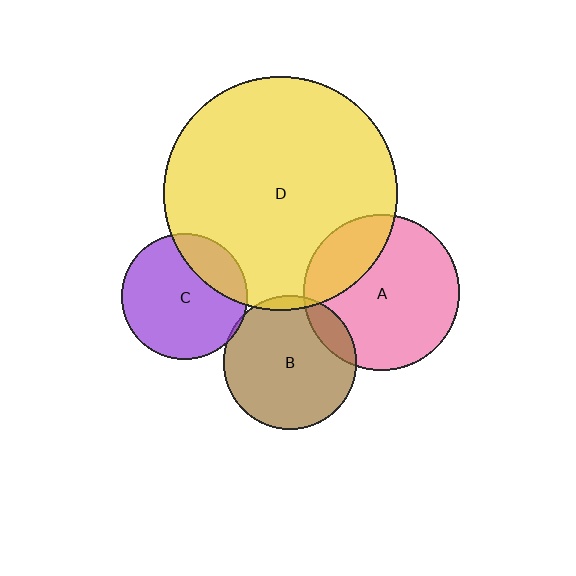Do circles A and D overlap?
Yes.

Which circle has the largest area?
Circle D (yellow).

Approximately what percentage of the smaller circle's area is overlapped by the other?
Approximately 25%.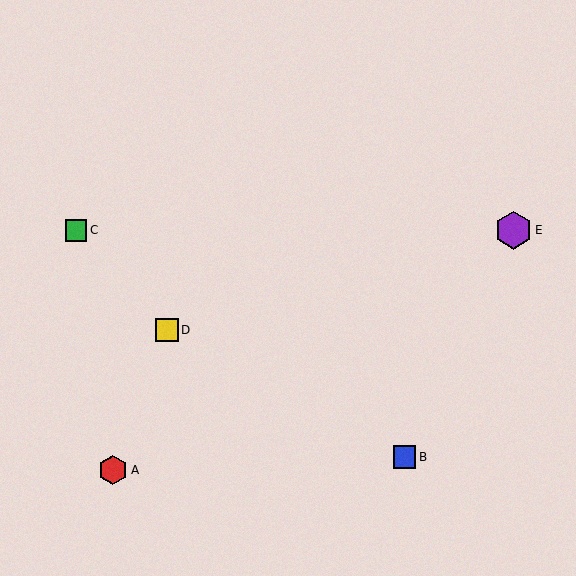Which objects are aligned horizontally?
Objects C, E are aligned horizontally.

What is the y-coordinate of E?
Object E is at y≈230.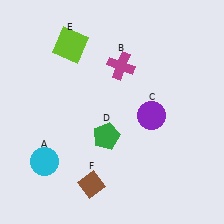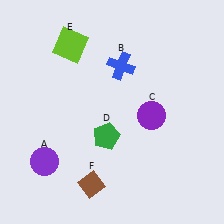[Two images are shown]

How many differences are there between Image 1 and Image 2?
There are 2 differences between the two images.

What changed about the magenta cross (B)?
In Image 1, B is magenta. In Image 2, it changed to blue.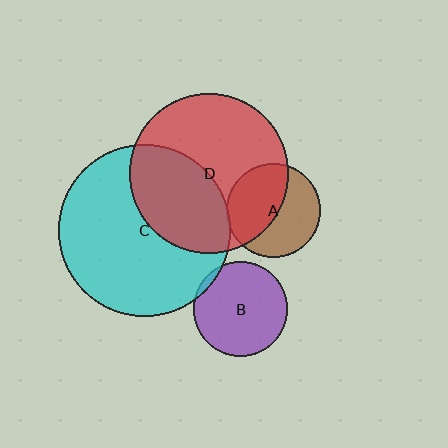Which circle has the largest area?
Circle C (cyan).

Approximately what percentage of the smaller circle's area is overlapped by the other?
Approximately 5%.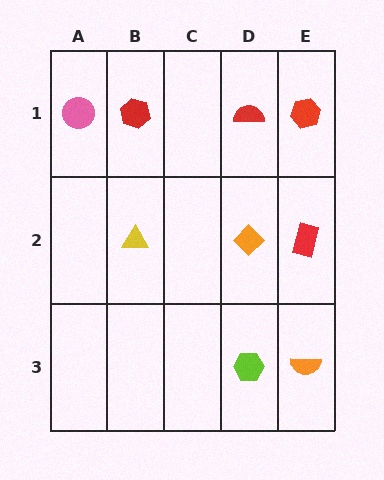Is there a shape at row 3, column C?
No, that cell is empty.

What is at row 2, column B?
A yellow triangle.